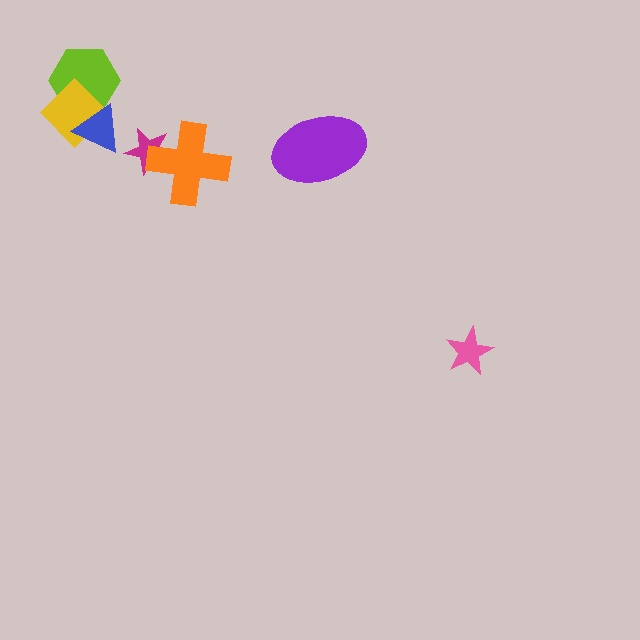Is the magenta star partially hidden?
Yes, it is partially covered by another shape.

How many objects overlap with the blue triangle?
2 objects overlap with the blue triangle.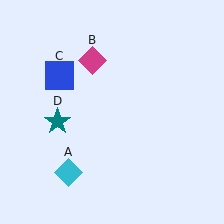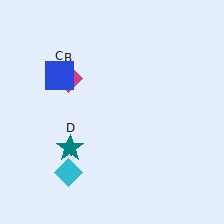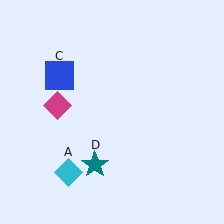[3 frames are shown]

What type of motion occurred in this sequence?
The magenta diamond (object B), teal star (object D) rotated counterclockwise around the center of the scene.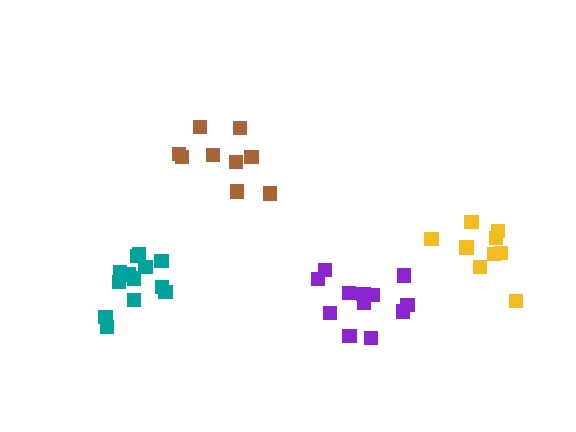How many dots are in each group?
Group 1: 9 dots, Group 2: 14 dots, Group 3: 12 dots, Group 4: 9 dots (44 total).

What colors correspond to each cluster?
The clusters are colored: yellow, teal, purple, brown.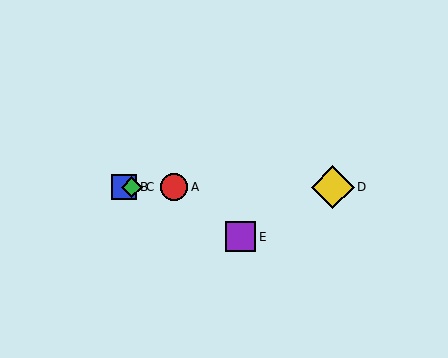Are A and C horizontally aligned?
Yes, both are at y≈187.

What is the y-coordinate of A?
Object A is at y≈187.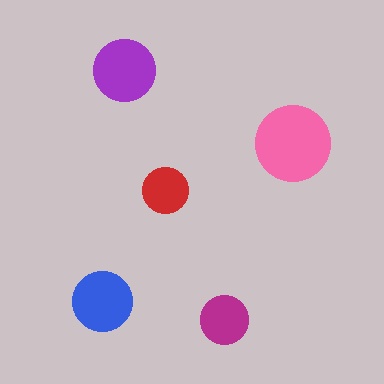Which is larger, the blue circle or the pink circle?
The pink one.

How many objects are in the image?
There are 5 objects in the image.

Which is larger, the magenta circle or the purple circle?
The purple one.